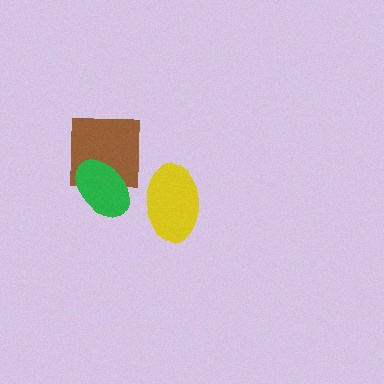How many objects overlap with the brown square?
1 object overlaps with the brown square.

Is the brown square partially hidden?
Yes, it is partially covered by another shape.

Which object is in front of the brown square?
The green ellipse is in front of the brown square.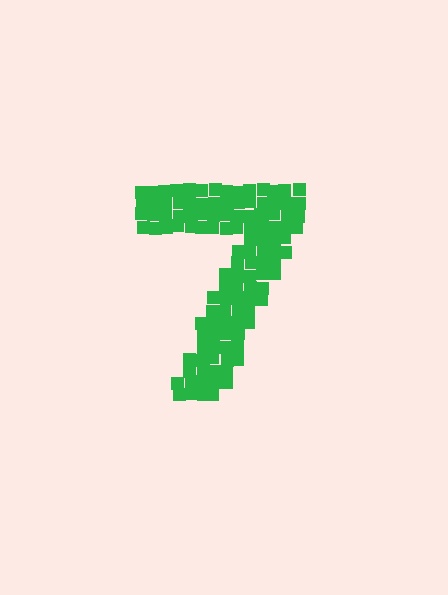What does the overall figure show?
The overall figure shows the digit 7.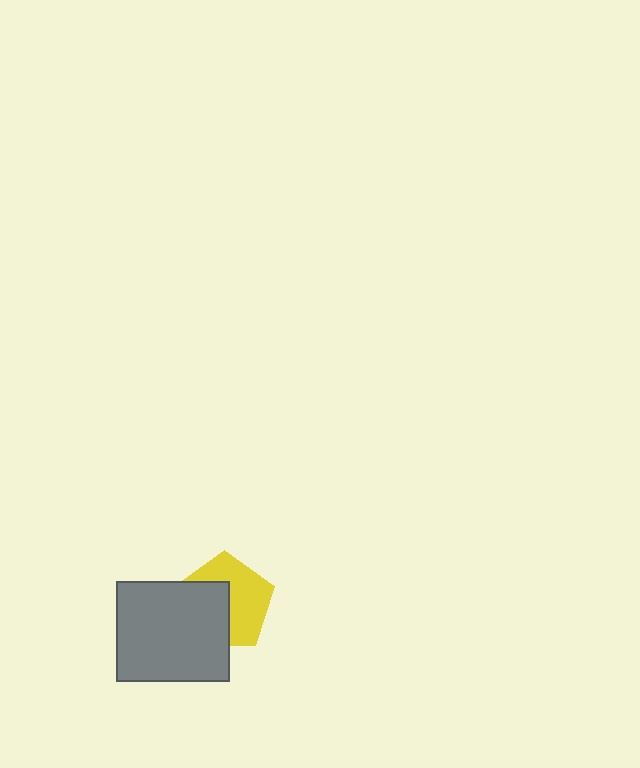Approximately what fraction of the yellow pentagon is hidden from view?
Roughly 45% of the yellow pentagon is hidden behind the gray rectangle.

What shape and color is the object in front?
The object in front is a gray rectangle.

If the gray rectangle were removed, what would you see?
You would see the complete yellow pentagon.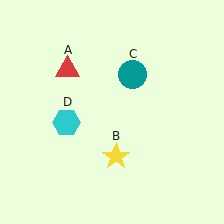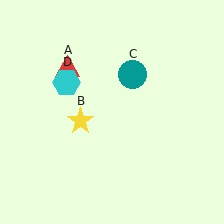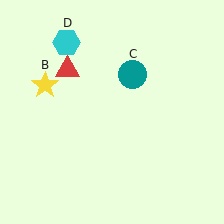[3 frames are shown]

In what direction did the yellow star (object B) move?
The yellow star (object B) moved up and to the left.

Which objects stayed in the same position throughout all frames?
Red triangle (object A) and teal circle (object C) remained stationary.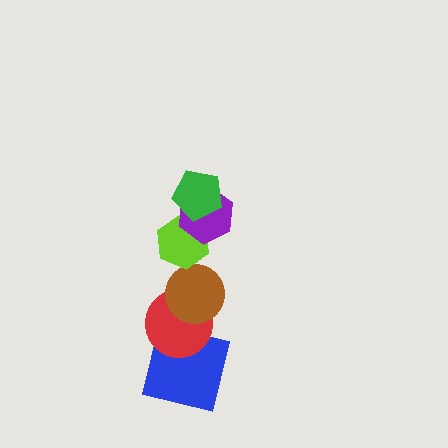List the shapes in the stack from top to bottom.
From top to bottom: the green pentagon, the purple hexagon, the lime hexagon, the brown circle, the red circle, the blue square.